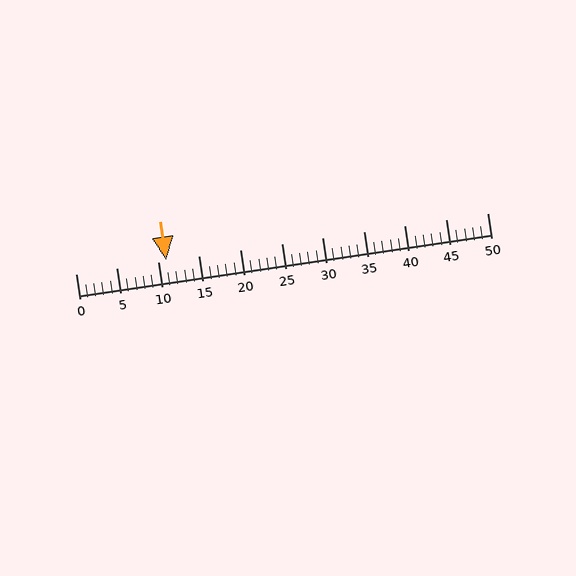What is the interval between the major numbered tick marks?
The major tick marks are spaced 5 units apart.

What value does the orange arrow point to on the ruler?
The orange arrow points to approximately 11.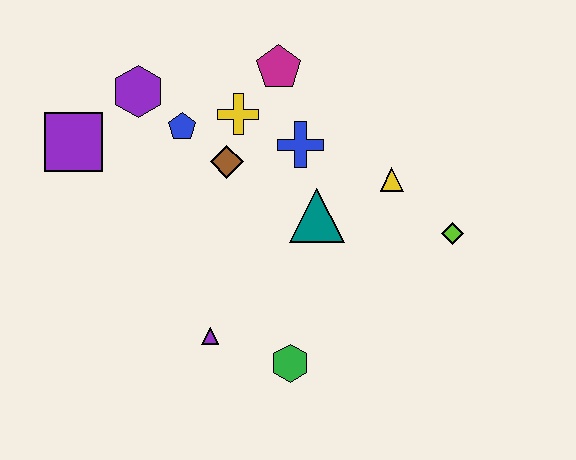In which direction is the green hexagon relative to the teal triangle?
The green hexagon is below the teal triangle.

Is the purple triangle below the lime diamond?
Yes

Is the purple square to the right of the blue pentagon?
No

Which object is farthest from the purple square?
The lime diamond is farthest from the purple square.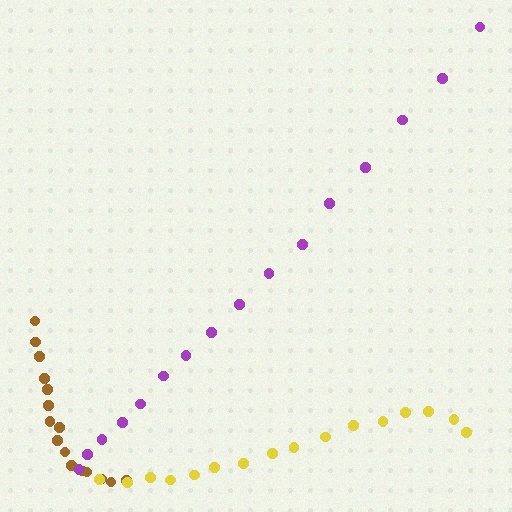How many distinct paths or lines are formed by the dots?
There are 3 distinct paths.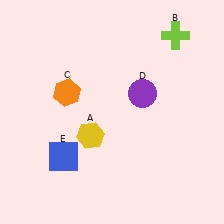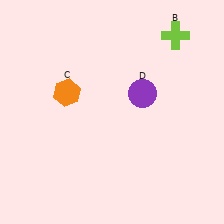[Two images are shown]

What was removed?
The yellow hexagon (A), the blue square (E) were removed in Image 2.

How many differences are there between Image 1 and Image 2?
There are 2 differences between the two images.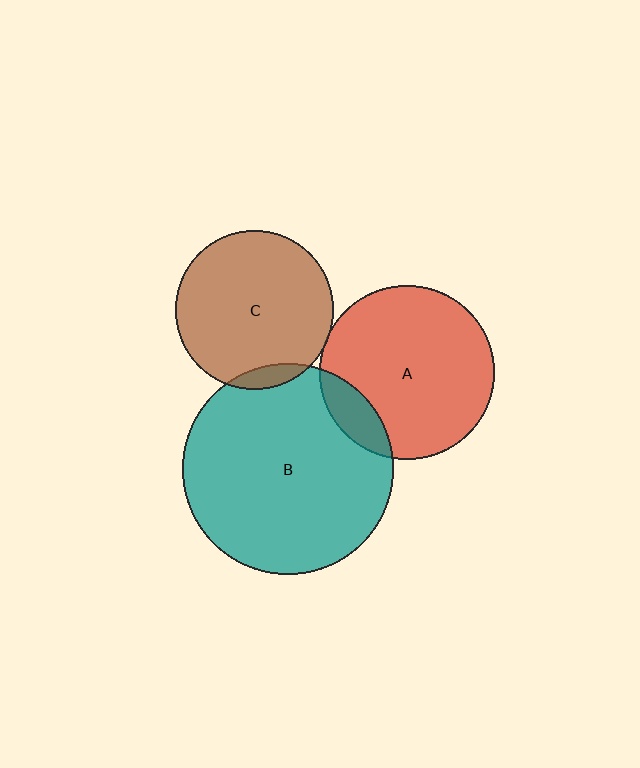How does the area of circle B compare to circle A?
Approximately 1.5 times.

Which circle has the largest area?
Circle B (teal).